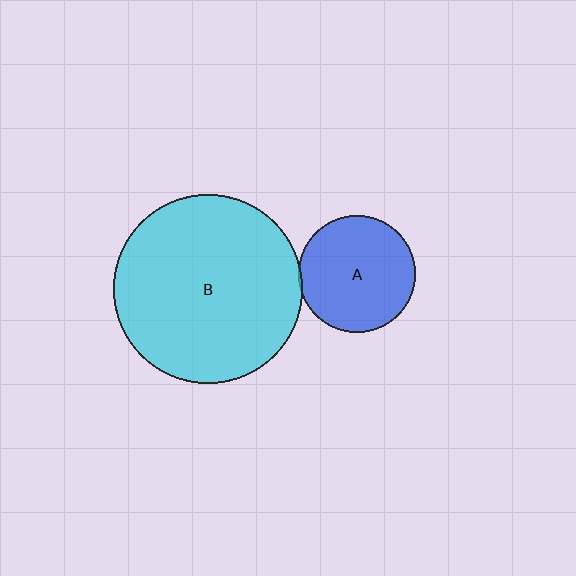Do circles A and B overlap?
Yes.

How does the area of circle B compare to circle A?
Approximately 2.6 times.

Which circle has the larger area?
Circle B (cyan).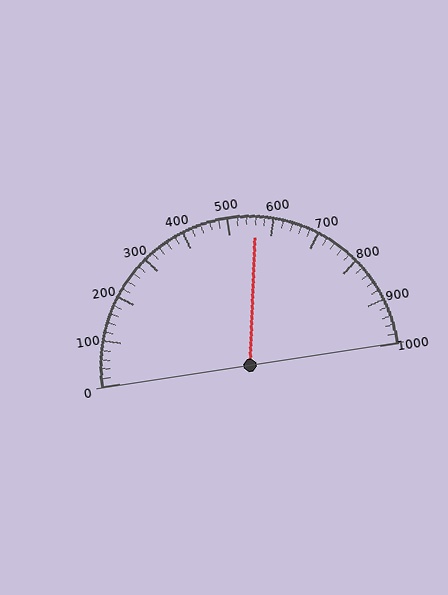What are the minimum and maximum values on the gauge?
The gauge ranges from 0 to 1000.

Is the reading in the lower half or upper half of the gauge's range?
The reading is in the upper half of the range (0 to 1000).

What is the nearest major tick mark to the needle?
The nearest major tick mark is 600.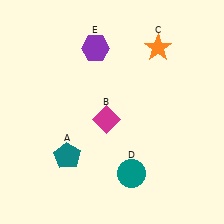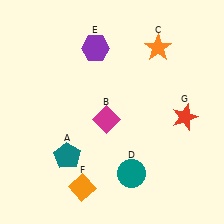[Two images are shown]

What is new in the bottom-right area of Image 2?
A red star (G) was added in the bottom-right area of Image 2.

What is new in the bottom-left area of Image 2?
An orange diamond (F) was added in the bottom-left area of Image 2.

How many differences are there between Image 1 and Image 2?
There are 2 differences between the two images.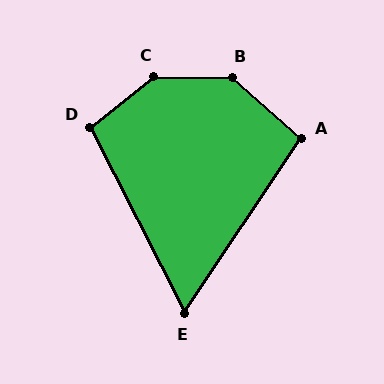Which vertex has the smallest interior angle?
E, at approximately 61 degrees.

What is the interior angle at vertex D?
Approximately 101 degrees (obtuse).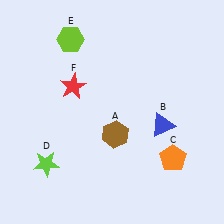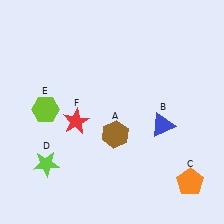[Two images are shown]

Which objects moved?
The objects that moved are: the orange pentagon (C), the lime hexagon (E), the red star (F).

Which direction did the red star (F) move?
The red star (F) moved down.